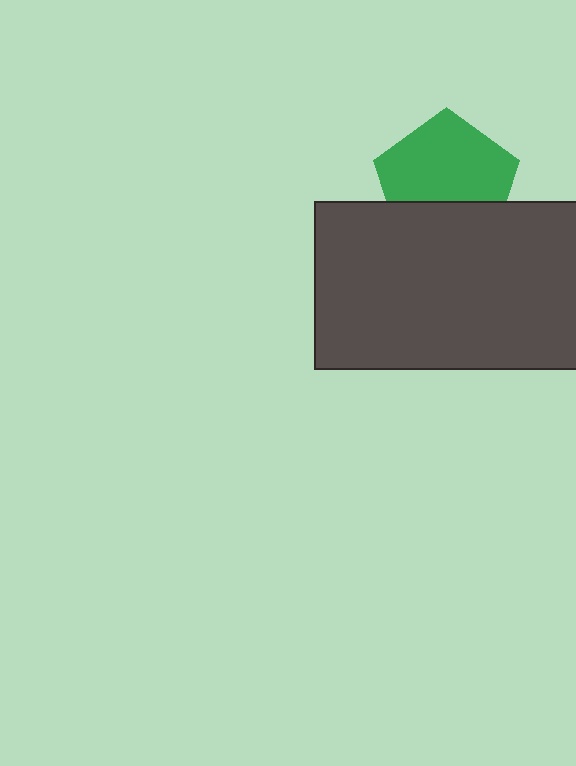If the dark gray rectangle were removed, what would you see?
You would see the complete green pentagon.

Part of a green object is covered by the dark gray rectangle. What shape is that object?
It is a pentagon.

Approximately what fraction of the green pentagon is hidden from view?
Roughly 34% of the green pentagon is hidden behind the dark gray rectangle.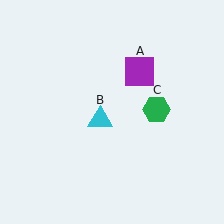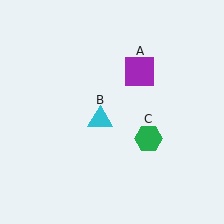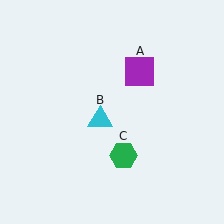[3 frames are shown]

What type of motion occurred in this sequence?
The green hexagon (object C) rotated clockwise around the center of the scene.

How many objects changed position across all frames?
1 object changed position: green hexagon (object C).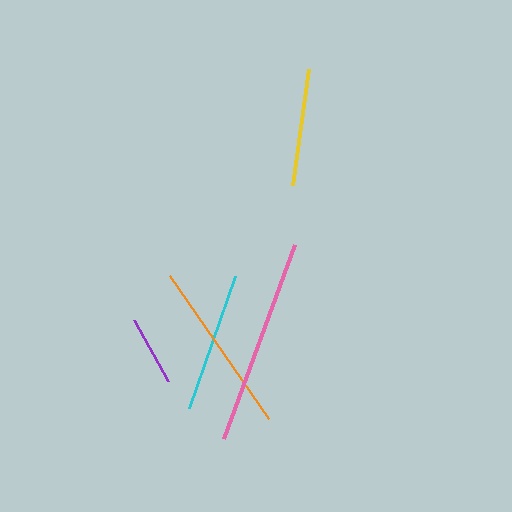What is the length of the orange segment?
The orange segment is approximately 173 pixels long.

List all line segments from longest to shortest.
From longest to shortest: pink, orange, cyan, yellow, purple.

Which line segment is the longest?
The pink line is the longest at approximately 207 pixels.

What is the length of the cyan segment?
The cyan segment is approximately 139 pixels long.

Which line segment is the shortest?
The purple line is the shortest at approximately 69 pixels.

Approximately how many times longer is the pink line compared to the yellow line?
The pink line is approximately 1.8 times the length of the yellow line.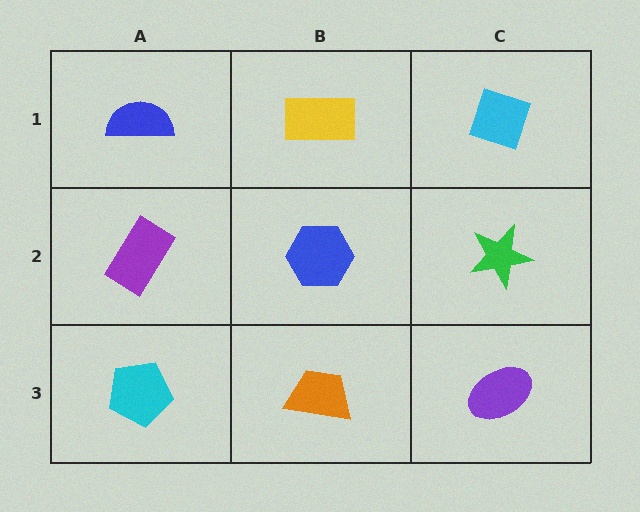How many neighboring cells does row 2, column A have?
3.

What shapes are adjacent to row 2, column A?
A blue semicircle (row 1, column A), a cyan pentagon (row 3, column A), a blue hexagon (row 2, column B).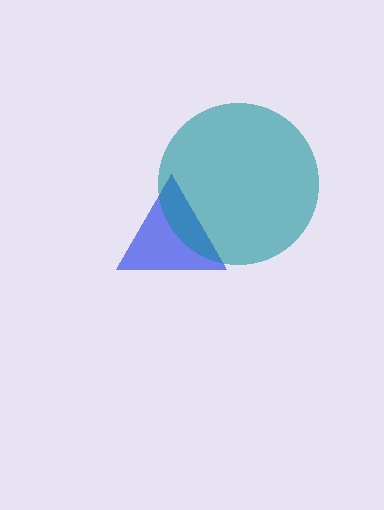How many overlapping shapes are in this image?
There are 2 overlapping shapes in the image.